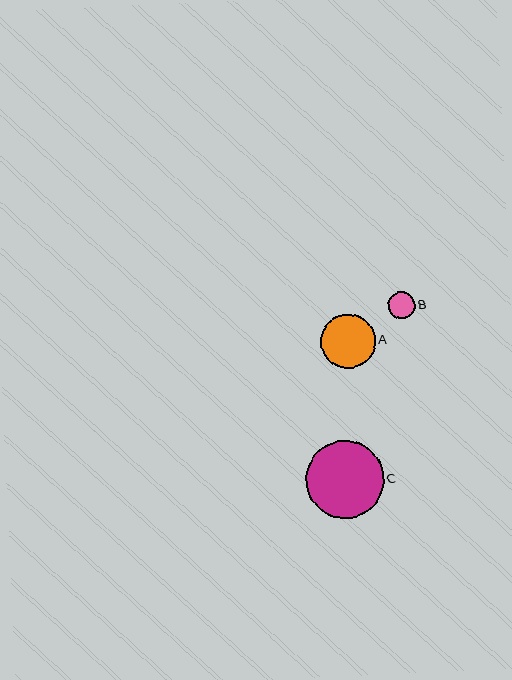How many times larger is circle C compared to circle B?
Circle C is approximately 2.9 times the size of circle B.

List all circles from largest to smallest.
From largest to smallest: C, A, B.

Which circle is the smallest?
Circle B is the smallest with a size of approximately 27 pixels.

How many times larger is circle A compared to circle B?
Circle A is approximately 2.0 times the size of circle B.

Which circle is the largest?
Circle C is the largest with a size of approximately 78 pixels.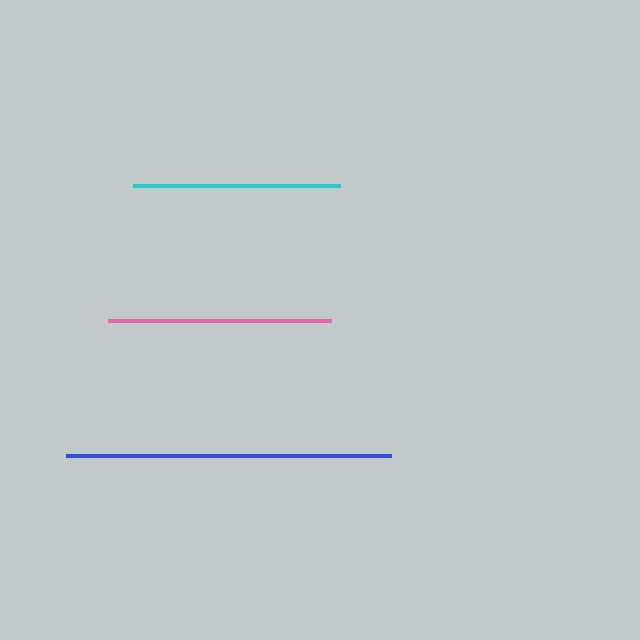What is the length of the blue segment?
The blue segment is approximately 325 pixels long.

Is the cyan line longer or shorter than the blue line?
The blue line is longer than the cyan line.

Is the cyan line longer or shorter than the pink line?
The pink line is longer than the cyan line.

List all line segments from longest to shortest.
From longest to shortest: blue, pink, cyan.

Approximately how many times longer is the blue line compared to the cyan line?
The blue line is approximately 1.6 times the length of the cyan line.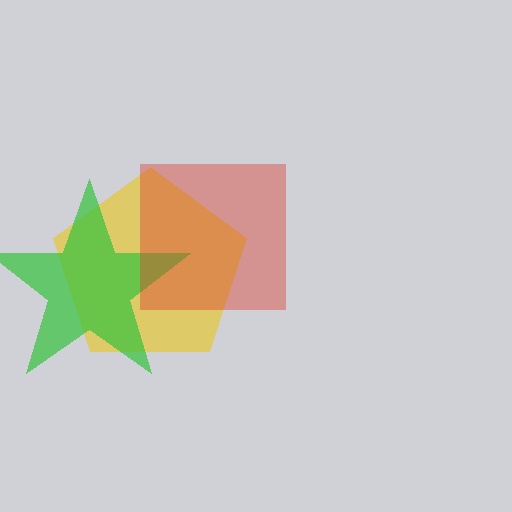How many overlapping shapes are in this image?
There are 3 overlapping shapes in the image.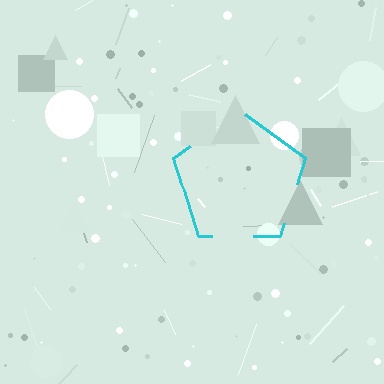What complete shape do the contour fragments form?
The contour fragments form a pentagon.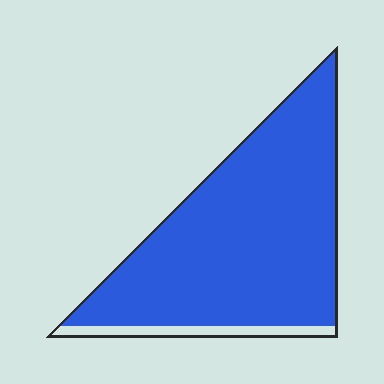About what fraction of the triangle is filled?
About nine tenths (9/10).